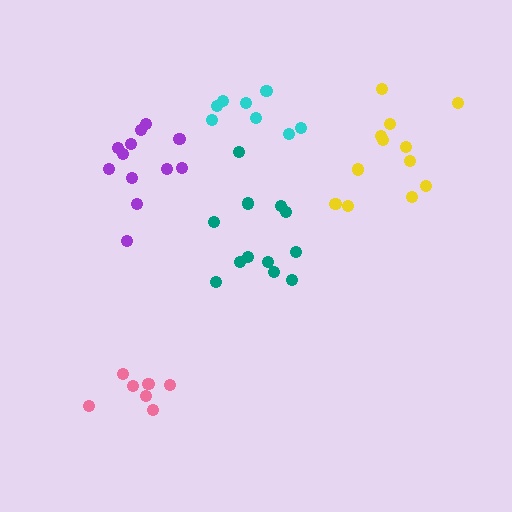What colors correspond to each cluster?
The clusters are colored: cyan, purple, pink, yellow, teal.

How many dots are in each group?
Group 1: 8 dots, Group 2: 12 dots, Group 3: 7 dots, Group 4: 12 dots, Group 5: 12 dots (51 total).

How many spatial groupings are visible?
There are 5 spatial groupings.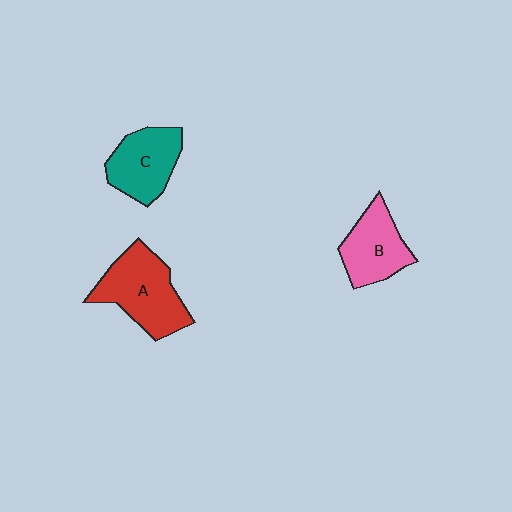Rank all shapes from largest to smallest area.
From largest to smallest: A (red), C (teal), B (pink).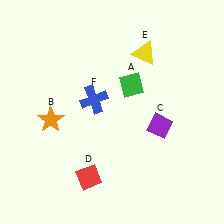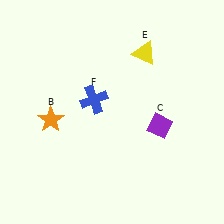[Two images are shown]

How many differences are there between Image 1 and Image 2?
There are 2 differences between the two images.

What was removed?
The red diamond (D), the green diamond (A) were removed in Image 2.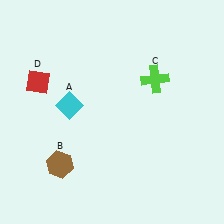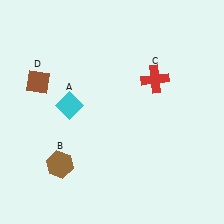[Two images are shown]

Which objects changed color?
C changed from lime to red. D changed from red to brown.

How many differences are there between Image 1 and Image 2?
There are 2 differences between the two images.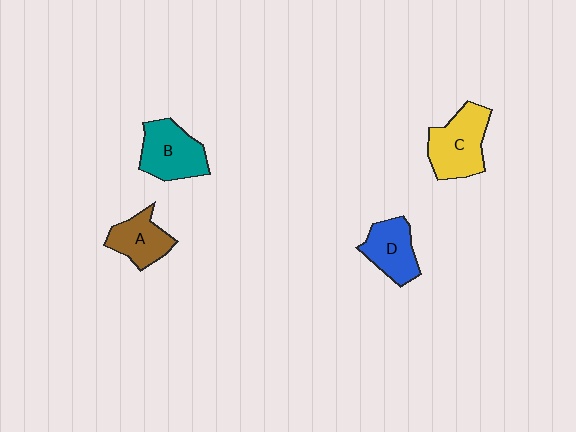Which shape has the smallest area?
Shape A (brown).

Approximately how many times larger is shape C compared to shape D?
Approximately 1.3 times.